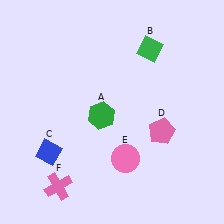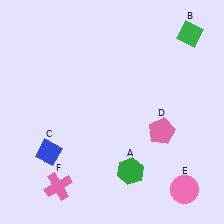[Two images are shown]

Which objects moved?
The objects that moved are: the green hexagon (A), the green diamond (B), the pink circle (E).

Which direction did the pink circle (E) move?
The pink circle (E) moved right.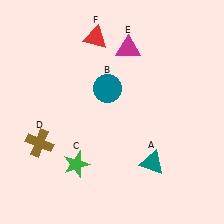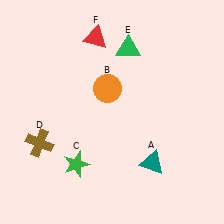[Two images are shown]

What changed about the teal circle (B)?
In Image 1, B is teal. In Image 2, it changed to orange.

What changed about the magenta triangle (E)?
In Image 1, E is magenta. In Image 2, it changed to green.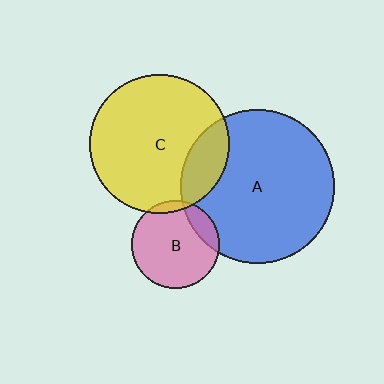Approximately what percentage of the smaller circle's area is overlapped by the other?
Approximately 5%.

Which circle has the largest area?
Circle A (blue).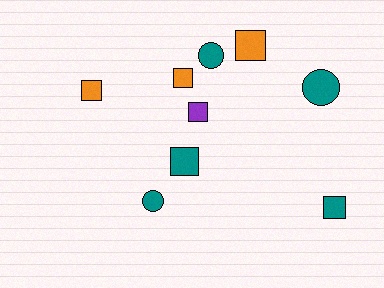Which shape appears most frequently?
Square, with 6 objects.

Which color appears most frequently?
Teal, with 5 objects.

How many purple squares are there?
There is 1 purple square.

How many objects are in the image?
There are 9 objects.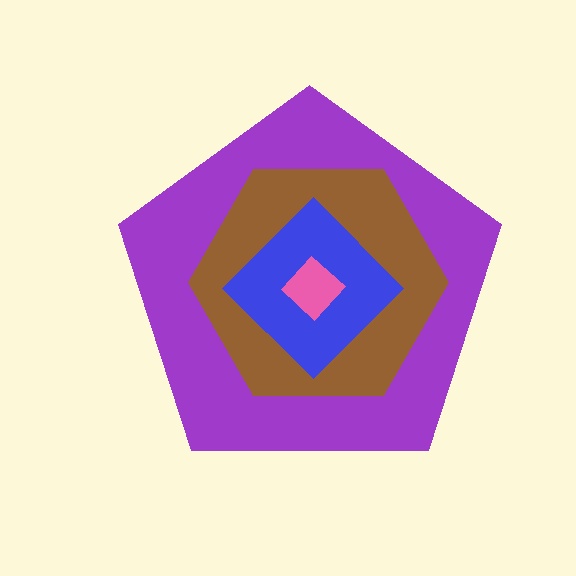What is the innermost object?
The pink diamond.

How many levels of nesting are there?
4.